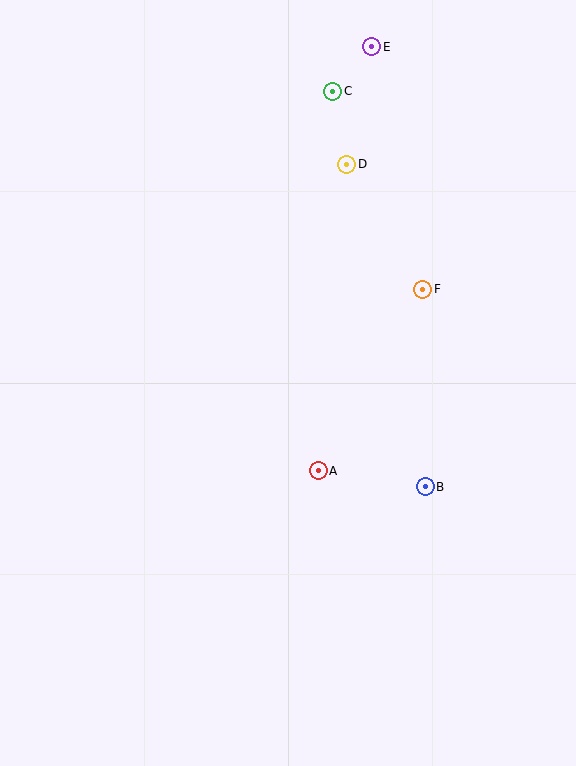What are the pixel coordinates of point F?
Point F is at (423, 289).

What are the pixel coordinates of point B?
Point B is at (425, 487).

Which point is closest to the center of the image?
Point A at (318, 471) is closest to the center.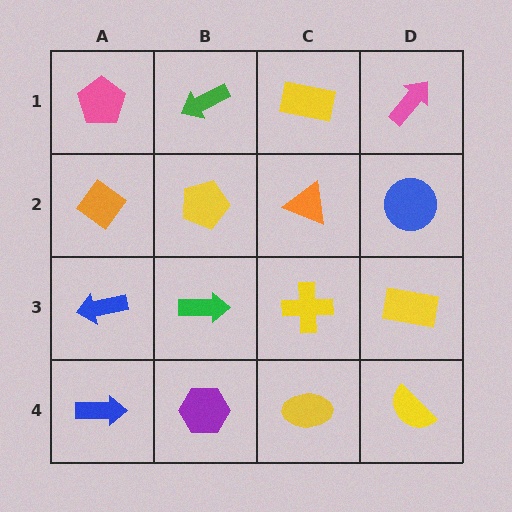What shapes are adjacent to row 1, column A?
An orange diamond (row 2, column A), a green arrow (row 1, column B).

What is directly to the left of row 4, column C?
A purple hexagon.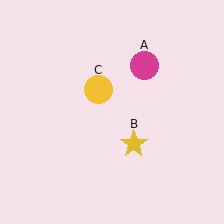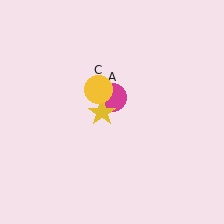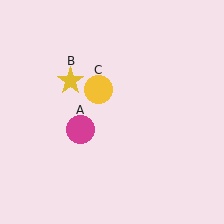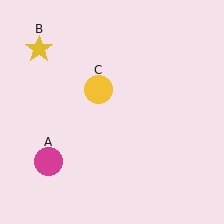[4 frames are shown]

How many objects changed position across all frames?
2 objects changed position: magenta circle (object A), yellow star (object B).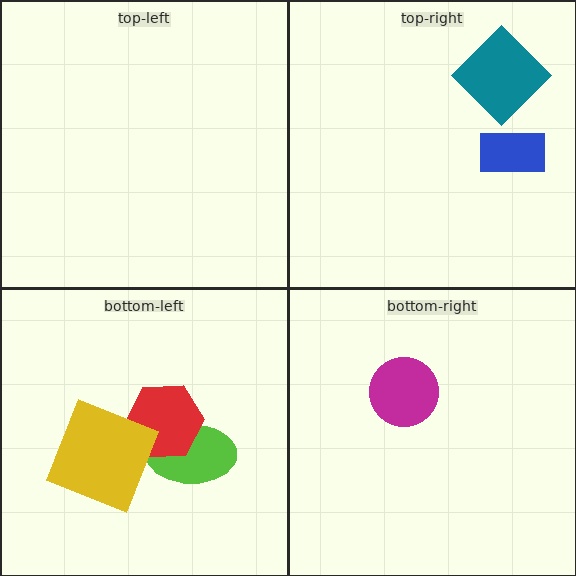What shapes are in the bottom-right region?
The magenta circle.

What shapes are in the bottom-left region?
The lime ellipse, the red hexagon, the yellow square.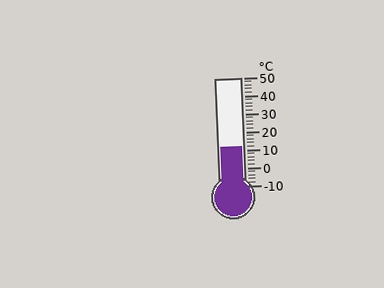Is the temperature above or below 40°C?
The temperature is below 40°C.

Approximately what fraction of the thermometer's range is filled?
The thermometer is filled to approximately 35% of its range.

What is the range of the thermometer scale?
The thermometer scale ranges from -10°C to 50°C.